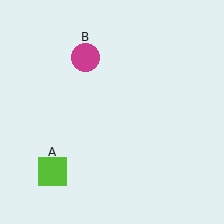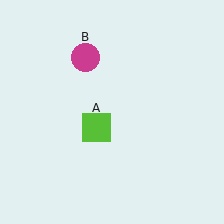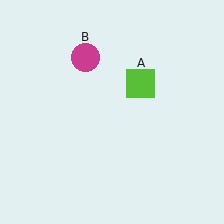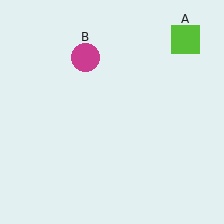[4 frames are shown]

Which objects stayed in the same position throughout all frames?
Magenta circle (object B) remained stationary.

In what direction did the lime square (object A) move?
The lime square (object A) moved up and to the right.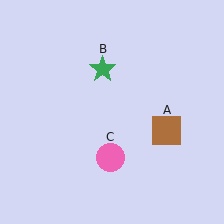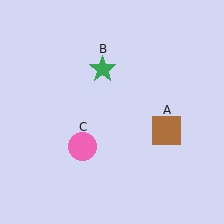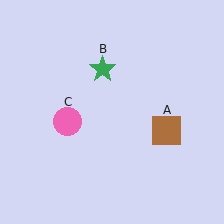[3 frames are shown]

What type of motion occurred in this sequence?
The pink circle (object C) rotated clockwise around the center of the scene.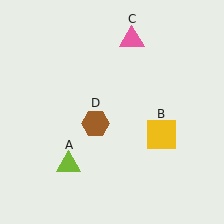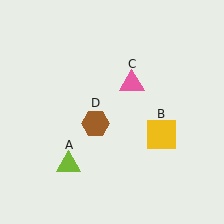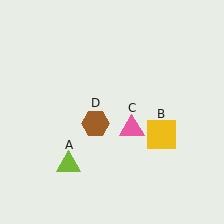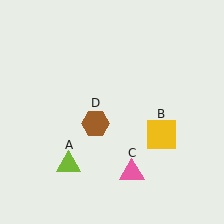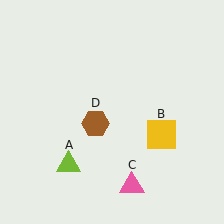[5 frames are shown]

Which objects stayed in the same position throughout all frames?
Lime triangle (object A) and yellow square (object B) and brown hexagon (object D) remained stationary.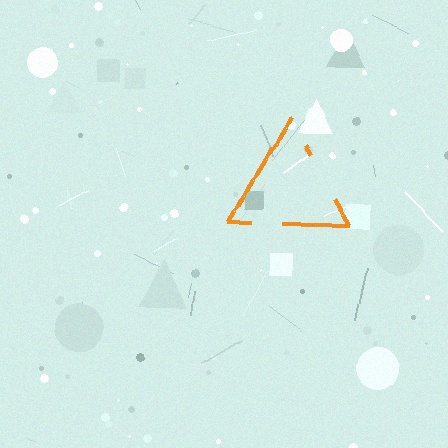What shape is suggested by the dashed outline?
The dashed outline suggests a triangle.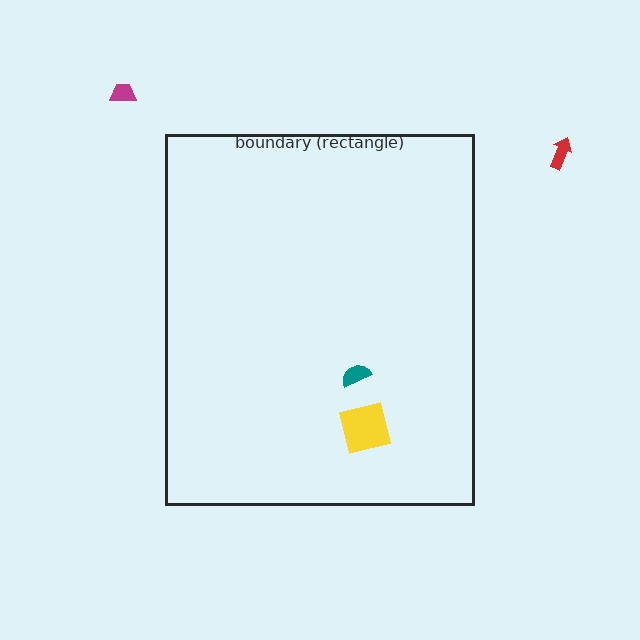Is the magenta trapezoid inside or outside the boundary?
Outside.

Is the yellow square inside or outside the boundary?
Inside.